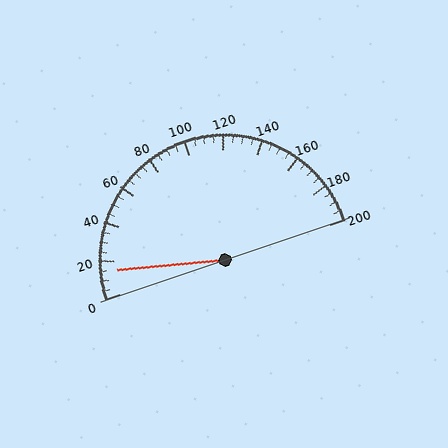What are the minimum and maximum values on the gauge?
The gauge ranges from 0 to 200.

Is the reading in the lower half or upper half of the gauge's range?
The reading is in the lower half of the range (0 to 200).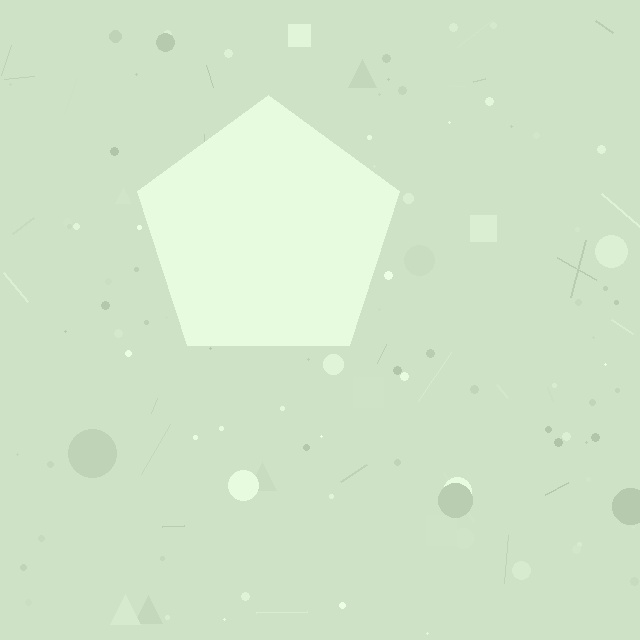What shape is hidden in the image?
A pentagon is hidden in the image.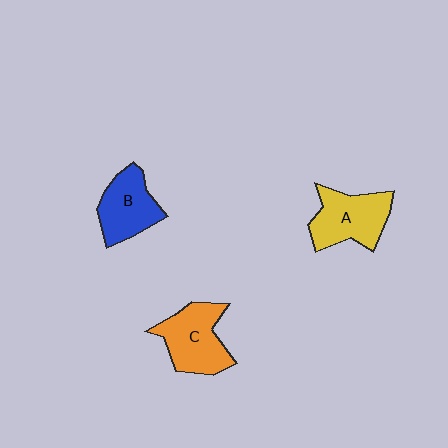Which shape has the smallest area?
Shape B (blue).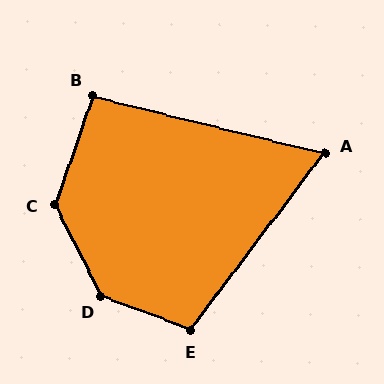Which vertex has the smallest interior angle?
A, at approximately 67 degrees.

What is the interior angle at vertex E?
Approximately 106 degrees (obtuse).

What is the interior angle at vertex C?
Approximately 134 degrees (obtuse).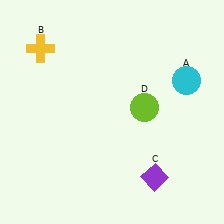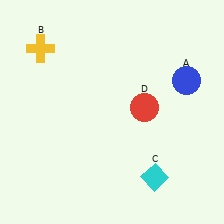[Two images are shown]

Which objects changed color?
A changed from cyan to blue. C changed from purple to cyan. D changed from lime to red.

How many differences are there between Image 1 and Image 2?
There are 3 differences between the two images.